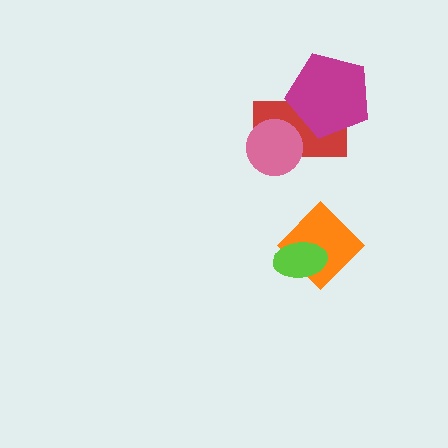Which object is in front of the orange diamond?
The lime ellipse is in front of the orange diamond.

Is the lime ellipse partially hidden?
No, no other shape covers it.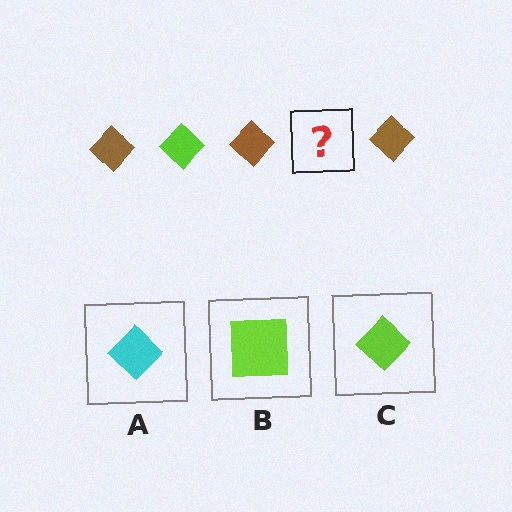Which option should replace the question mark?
Option C.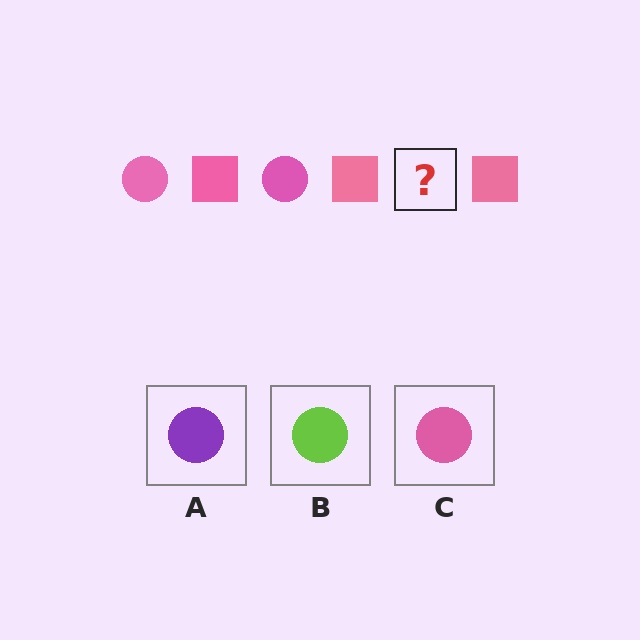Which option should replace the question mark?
Option C.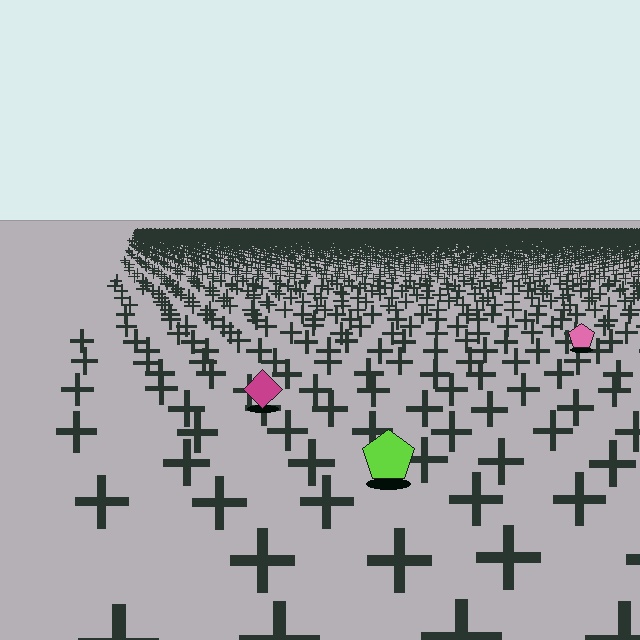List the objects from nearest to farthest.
From nearest to farthest: the lime pentagon, the magenta diamond, the pink pentagon.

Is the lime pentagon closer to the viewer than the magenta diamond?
Yes. The lime pentagon is closer — you can tell from the texture gradient: the ground texture is coarser near it.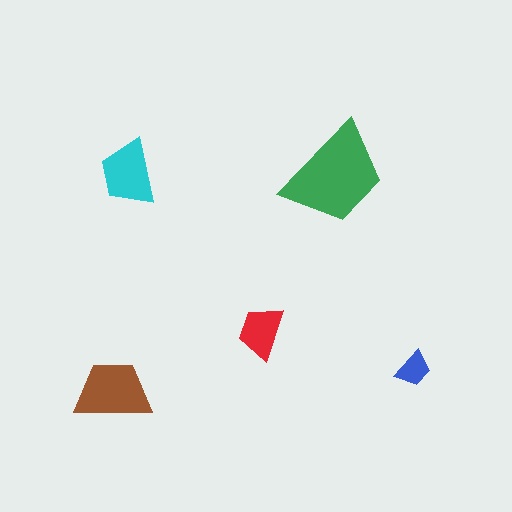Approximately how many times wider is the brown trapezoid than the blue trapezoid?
About 2 times wider.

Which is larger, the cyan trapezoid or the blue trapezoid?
The cyan one.